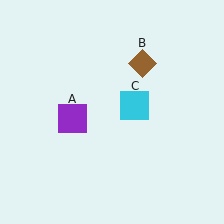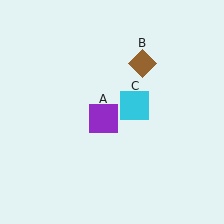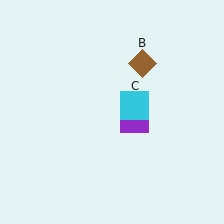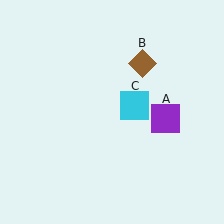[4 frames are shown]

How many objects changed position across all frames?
1 object changed position: purple square (object A).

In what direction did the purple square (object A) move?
The purple square (object A) moved right.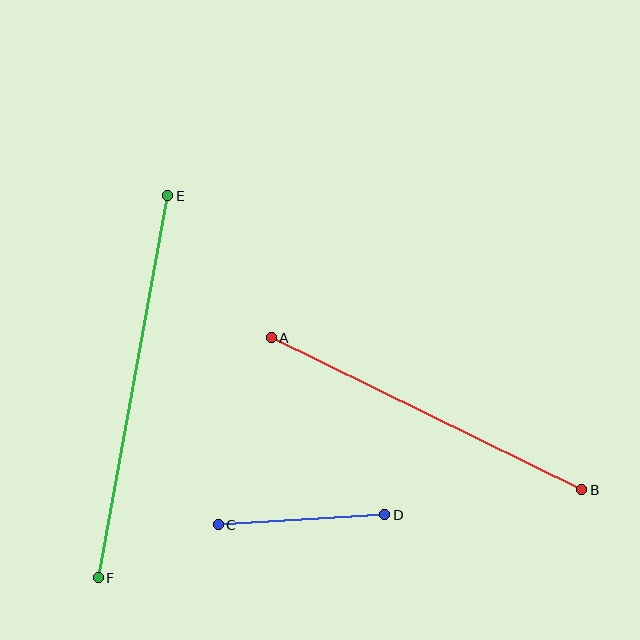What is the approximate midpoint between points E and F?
The midpoint is at approximately (133, 387) pixels.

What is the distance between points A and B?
The distance is approximately 346 pixels.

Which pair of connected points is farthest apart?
Points E and F are farthest apart.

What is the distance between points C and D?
The distance is approximately 167 pixels.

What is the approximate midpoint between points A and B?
The midpoint is at approximately (426, 414) pixels.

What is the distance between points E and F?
The distance is approximately 388 pixels.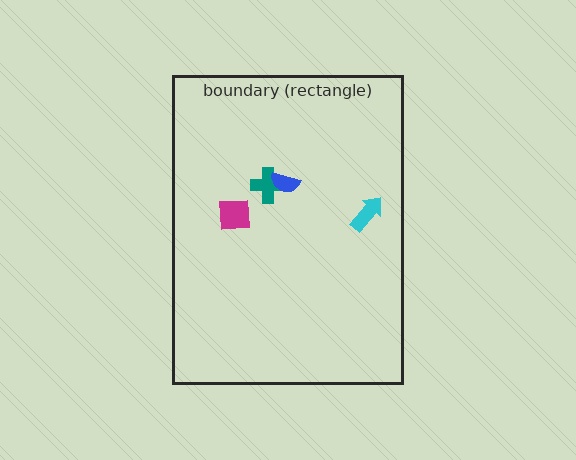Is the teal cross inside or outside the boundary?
Inside.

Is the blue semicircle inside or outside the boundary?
Inside.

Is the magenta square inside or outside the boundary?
Inside.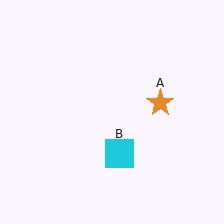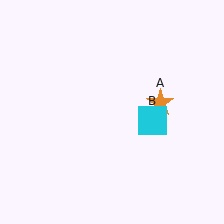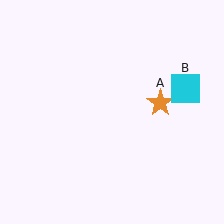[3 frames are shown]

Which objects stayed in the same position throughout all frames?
Orange star (object A) remained stationary.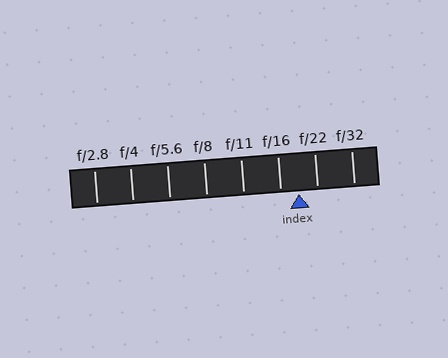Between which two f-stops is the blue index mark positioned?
The index mark is between f/16 and f/22.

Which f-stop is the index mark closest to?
The index mark is closest to f/16.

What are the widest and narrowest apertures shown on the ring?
The widest aperture shown is f/2.8 and the narrowest is f/32.